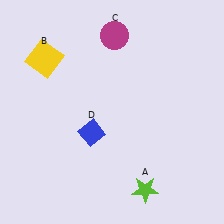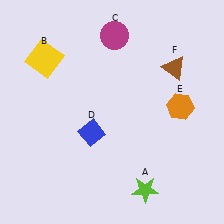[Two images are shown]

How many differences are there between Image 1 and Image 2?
There are 2 differences between the two images.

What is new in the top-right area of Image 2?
An orange hexagon (E) was added in the top-right area of Image 2.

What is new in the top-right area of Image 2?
A brown triangle (F) was added in the top-right area of Image 2.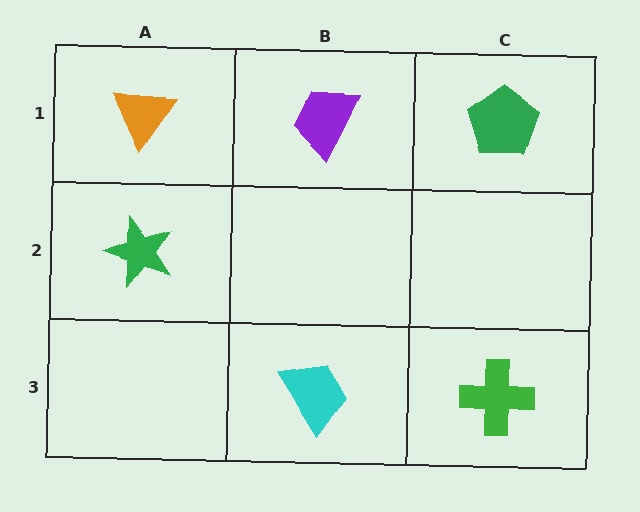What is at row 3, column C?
A green cross.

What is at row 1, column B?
A purple trapezoid.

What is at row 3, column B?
A cyan trapezoid.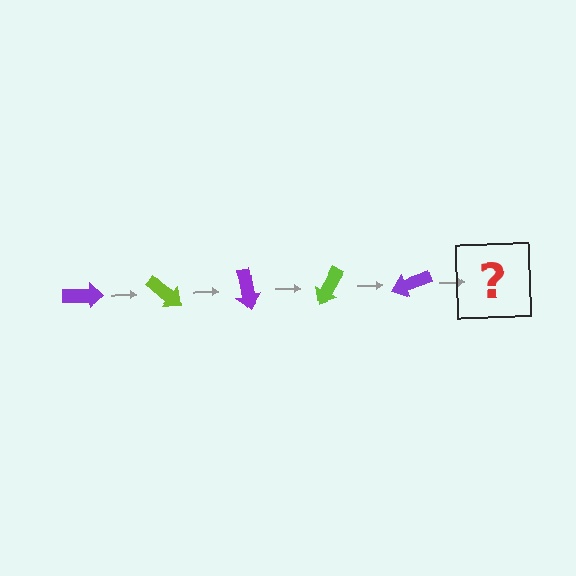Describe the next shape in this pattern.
It should be a lime arrow, rotated 200 degrees from the start.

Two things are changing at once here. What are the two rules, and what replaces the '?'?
The two rules are that it rotates 40 degrees each step and the color cycles through purple and lime. The '?' should be a lime arrow, rotated 200 degrees from the start.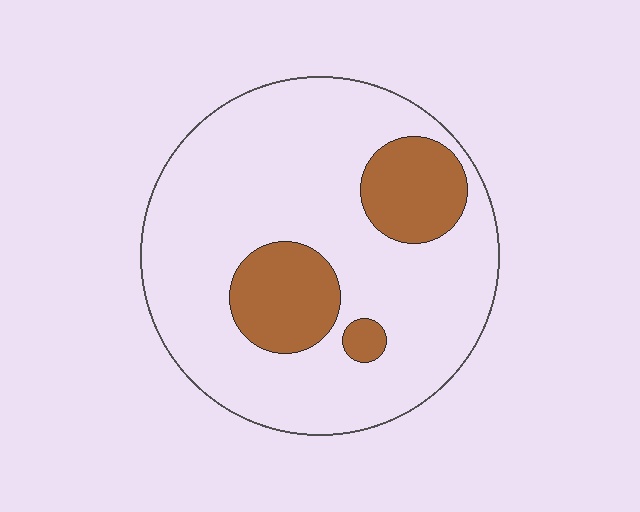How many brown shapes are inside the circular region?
3.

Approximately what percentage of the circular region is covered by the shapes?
Approximately 20%.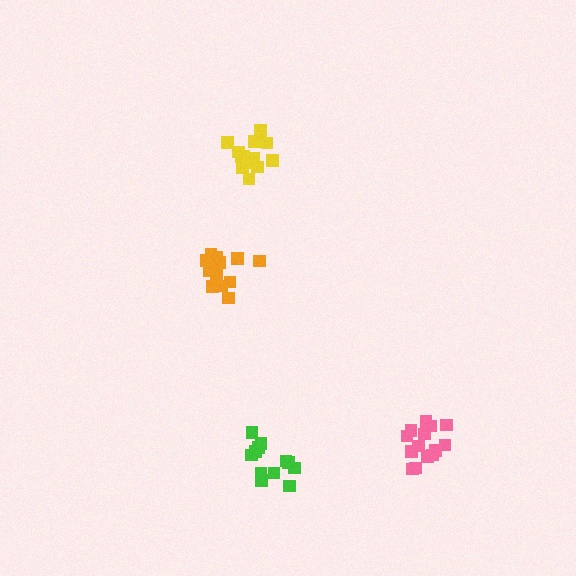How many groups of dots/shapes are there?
There are 4 groups.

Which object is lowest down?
The green cluster is bottommost.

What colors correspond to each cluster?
The clusters are colored: orange, green, yellow, pink.